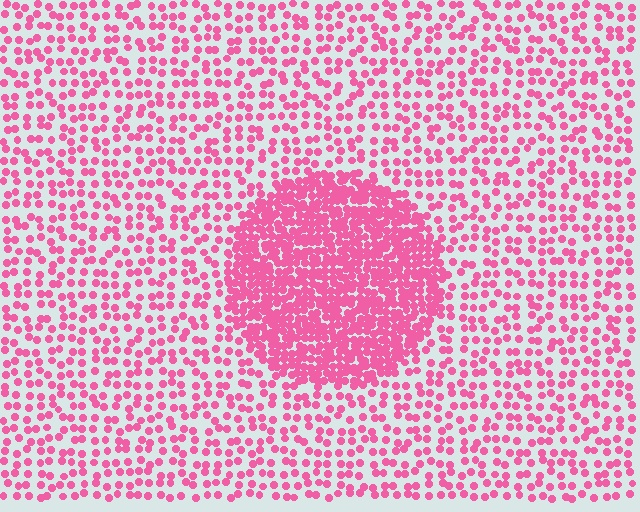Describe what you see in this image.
The image contains small pink elements arranged at two different densities. A circle-shaped region is visible where the elements are more densely packed than the surrounding area.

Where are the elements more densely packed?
The elements are more densely packed inside the circle boundary.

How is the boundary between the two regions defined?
The boundary is defined by a change in element density (approximately 2.6x ratio). All elements are the same color, size, and shape.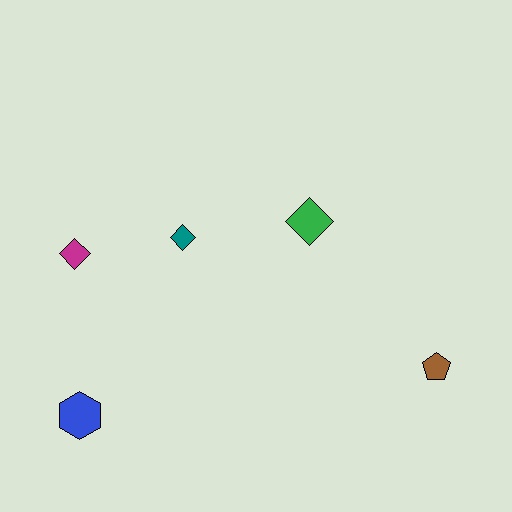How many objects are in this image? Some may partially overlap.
There are 5 objects.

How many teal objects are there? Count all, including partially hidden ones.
There is 1 teal object.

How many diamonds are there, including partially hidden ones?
There are 3 diamonds.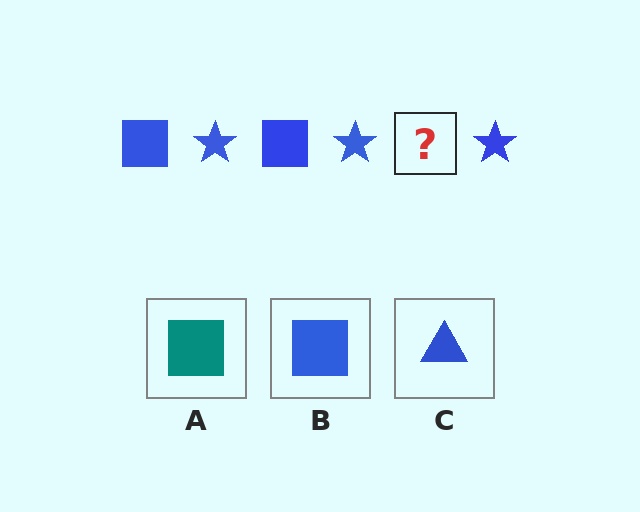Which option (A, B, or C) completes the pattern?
B.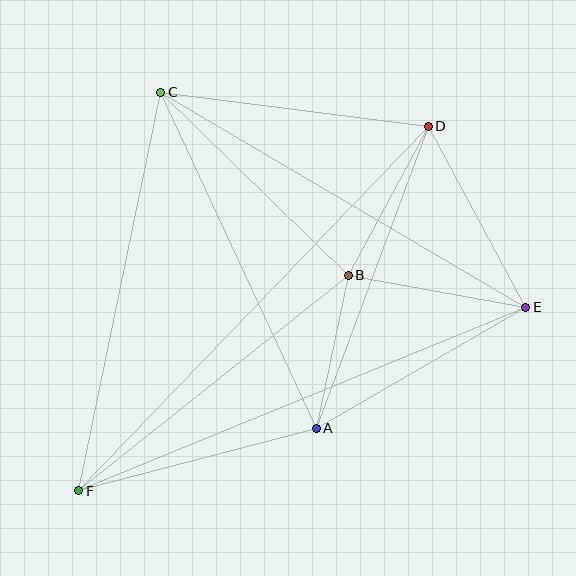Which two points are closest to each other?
Points A and B are closest to each other.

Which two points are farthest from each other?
Points D and F are farthest from each other.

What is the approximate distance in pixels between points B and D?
The distance between B and D is approximately 169 pixels.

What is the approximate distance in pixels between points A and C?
The distance between A and C is approximately 370 pixels.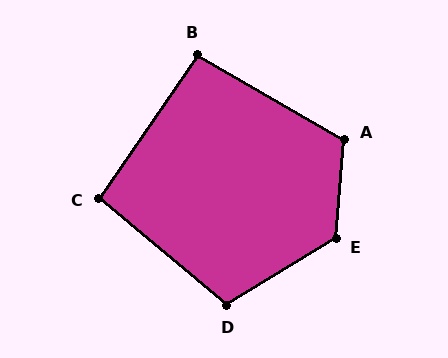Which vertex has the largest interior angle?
E, at approximately 127 degrees.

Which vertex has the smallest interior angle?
B, at approximately 95 degrees.